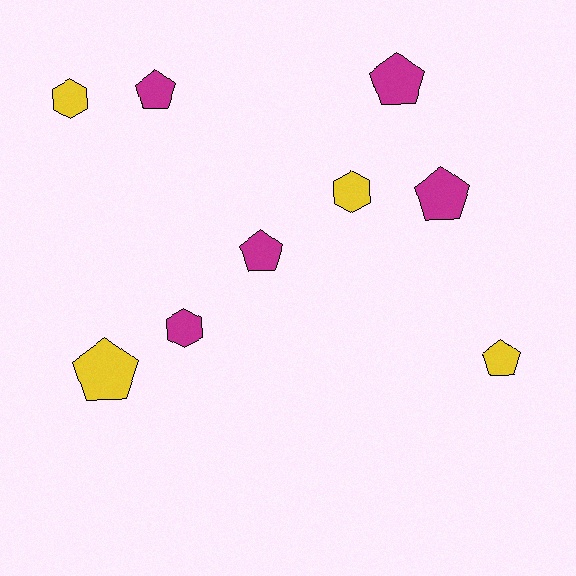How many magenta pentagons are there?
There are 4 magenta pentagons.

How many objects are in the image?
There are 9 objects.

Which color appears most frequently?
Magenta, with 5 objects.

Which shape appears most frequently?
Pentagon, with 6 objects.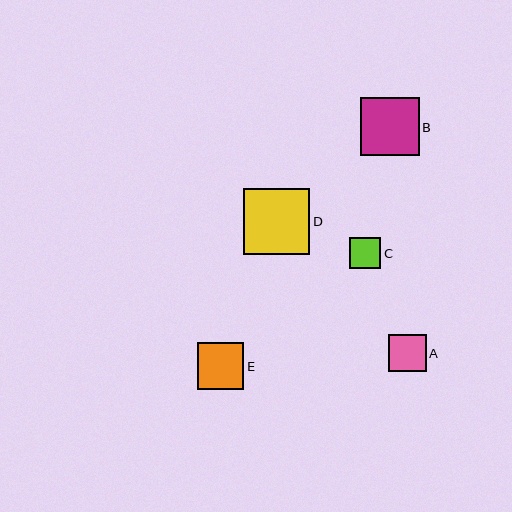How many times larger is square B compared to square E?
Square B is approximately 1.3 times the size of square E.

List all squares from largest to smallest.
From largest to smallest: D, B, E, A, C.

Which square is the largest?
Square D is the largest with a size of approximately 66 pixels.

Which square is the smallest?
Square C is the smallest with a size of approximately 31 pixels.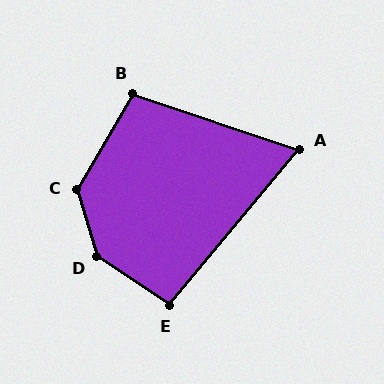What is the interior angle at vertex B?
Approximately 102 degrees (obtuse).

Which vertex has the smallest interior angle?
A, at approximately 69 degrees.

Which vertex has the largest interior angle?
D, at approximately 140 degrees.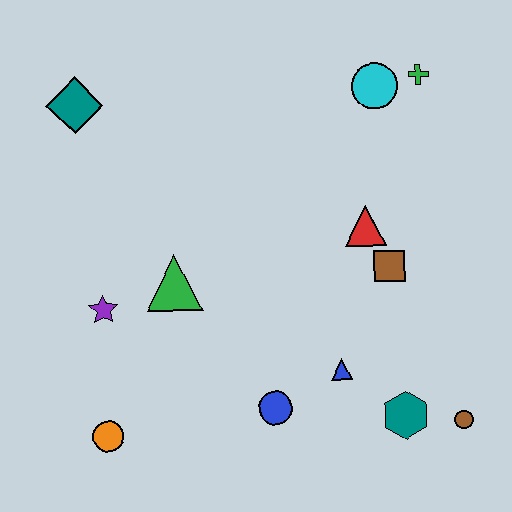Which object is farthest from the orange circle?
The green cross is farthest from the orange circle.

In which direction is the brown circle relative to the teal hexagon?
The brown circle is to the right of the teal hexagon.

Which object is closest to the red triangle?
The brown square is closest to the red triangle.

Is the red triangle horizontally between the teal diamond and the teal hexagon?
Yes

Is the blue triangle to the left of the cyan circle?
Yes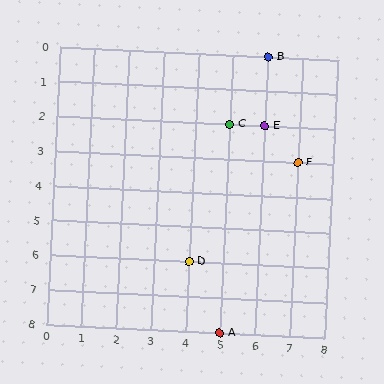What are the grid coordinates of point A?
Point A is at grid coordinates (5, 8).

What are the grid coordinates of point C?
Point C is at grid coordinates (5, 2).